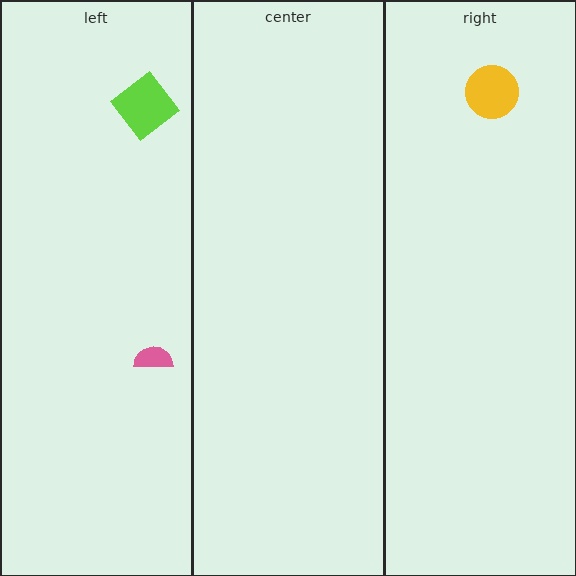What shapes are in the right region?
The yellow circle.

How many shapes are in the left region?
2.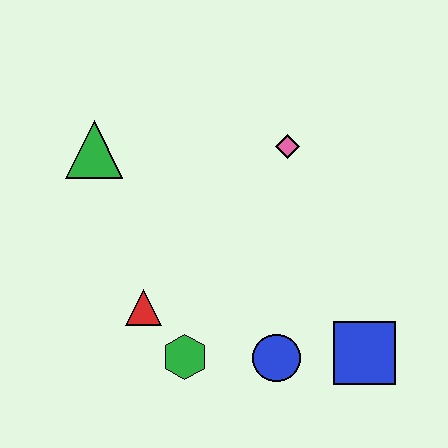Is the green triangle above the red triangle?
Yes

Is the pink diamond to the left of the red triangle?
No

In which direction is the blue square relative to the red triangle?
The blue square is to the right of the red triangle.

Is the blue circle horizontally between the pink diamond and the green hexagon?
Yes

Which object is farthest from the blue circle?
The green triangle is farthest from the blue circle.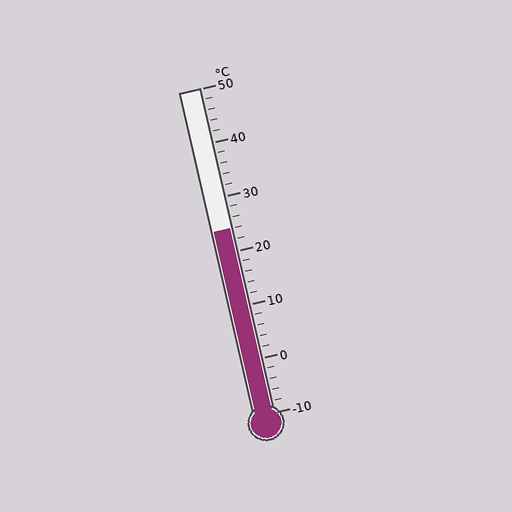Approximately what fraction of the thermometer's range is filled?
The thermometer is filled to approximately 55% of its range.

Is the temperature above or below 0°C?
The temperature is above 0°C.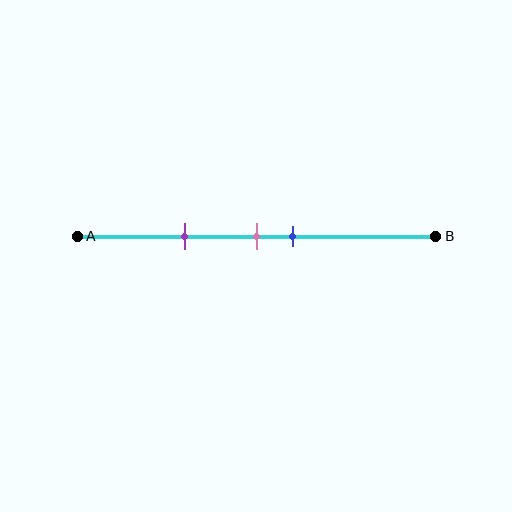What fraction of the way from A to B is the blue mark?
The blue mark is approximately 60% (0.6) of the way from A to B.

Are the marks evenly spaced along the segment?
No, the marks are not evenly spaced.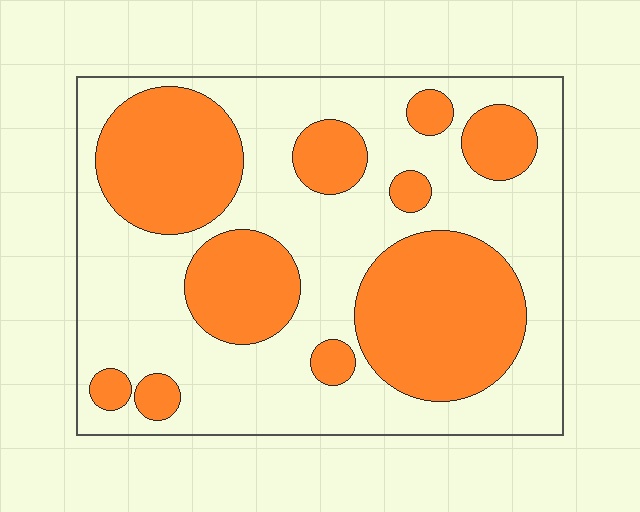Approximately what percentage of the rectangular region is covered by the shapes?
Approximately 40%.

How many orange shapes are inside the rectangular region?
10.